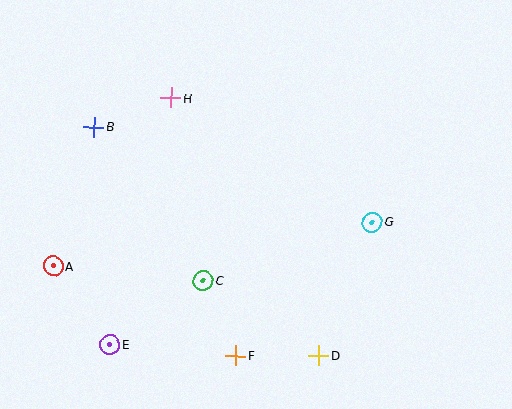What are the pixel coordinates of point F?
Point F is at (236, 355).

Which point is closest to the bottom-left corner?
Point E is closest to the bottom-left corner.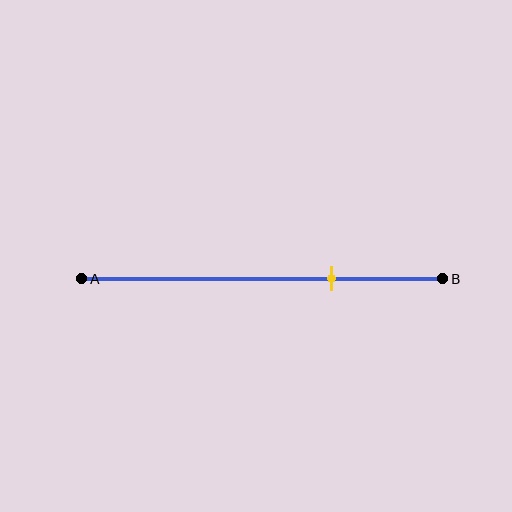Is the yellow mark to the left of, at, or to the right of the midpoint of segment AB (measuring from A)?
The yellow mark is to the right of the midpoint of segment AB.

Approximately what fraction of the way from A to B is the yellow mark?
The yellow mark is approximately 70% of the way from A to B.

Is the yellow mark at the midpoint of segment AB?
No, the mark is at about 70% from A, not at the 50% midpoint.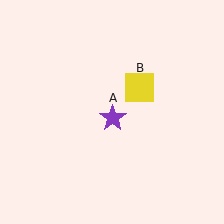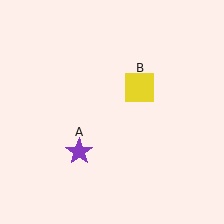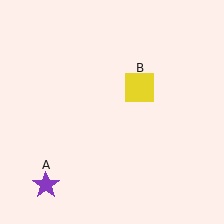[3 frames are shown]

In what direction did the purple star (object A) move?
The purple star (object A) moved down and to the left.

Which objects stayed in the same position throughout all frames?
Yellow square (object B) remained stationary.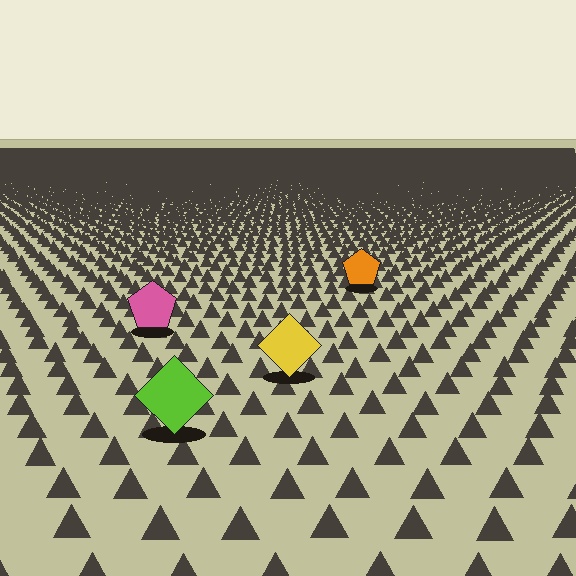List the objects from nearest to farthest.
From nearest to farthest: the lime diamond, the yellow diamond, the pink pentagon, the orange pentagon.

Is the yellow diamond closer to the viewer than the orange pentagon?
Yes. The yellow diamond is closer — you can tell from the texture gradient: the ground texture is coarser near it.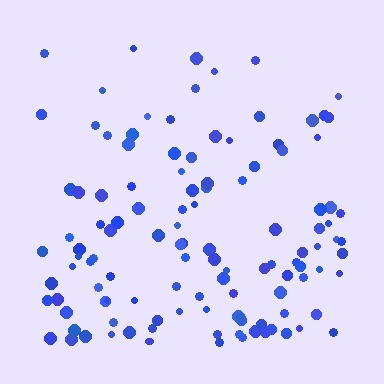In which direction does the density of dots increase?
From top to bottom, with the bottom side densest.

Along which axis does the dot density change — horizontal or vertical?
Vertical.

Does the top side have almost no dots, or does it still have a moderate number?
Still a moderate number, just noticeably fewer than the bottom.